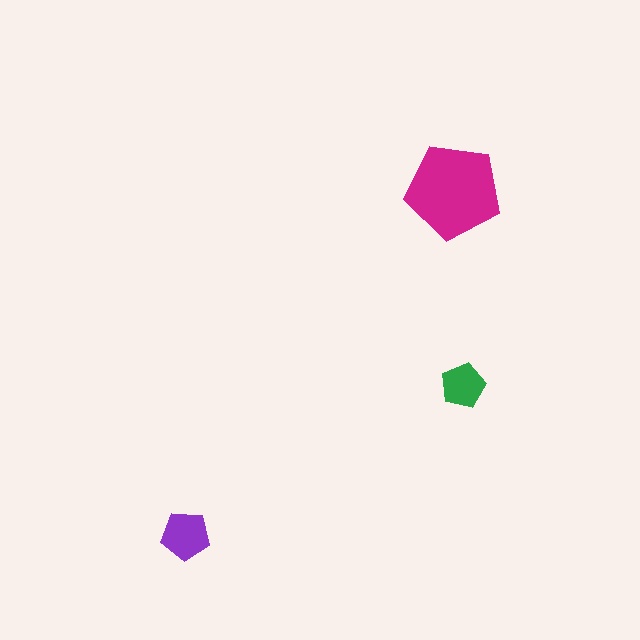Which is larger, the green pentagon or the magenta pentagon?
The magenta one.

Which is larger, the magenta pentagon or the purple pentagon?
The magenta one.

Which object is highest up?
The magenta pentagon is topmost.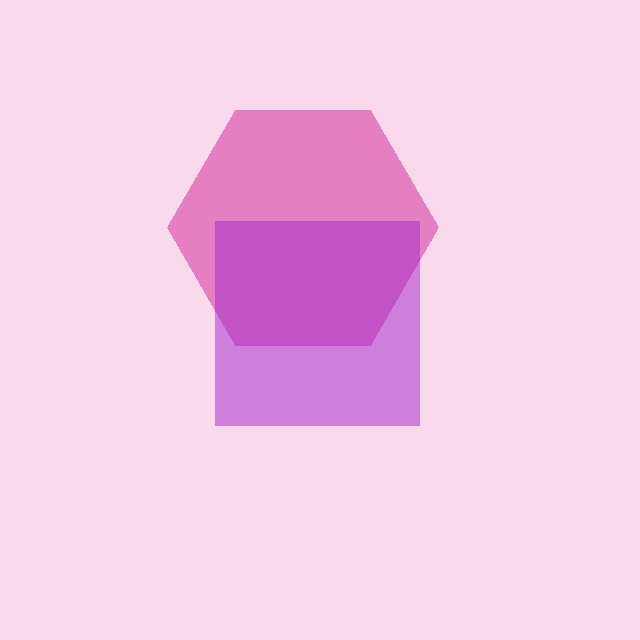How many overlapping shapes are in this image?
There are 2 overlapping shapes in the image.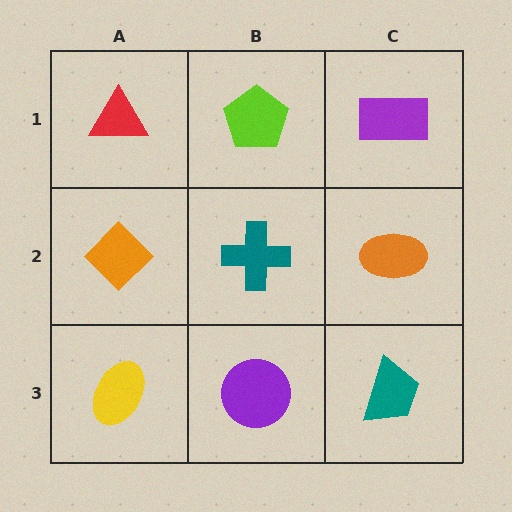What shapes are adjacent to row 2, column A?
A red triangle (row 1, column A), a yellow ellipse (row 3, column A), a teal cross (row 2, column B).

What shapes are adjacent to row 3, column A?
An orange diamond (row 2, column A), a purple circle (row 3, column B).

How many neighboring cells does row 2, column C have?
3.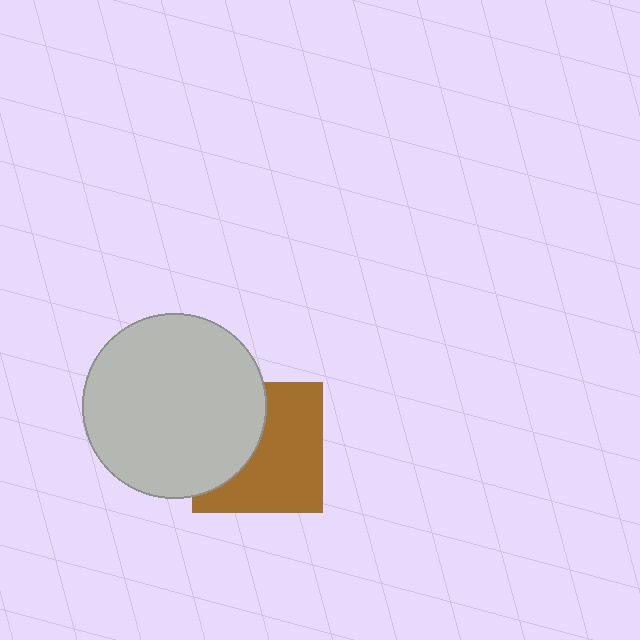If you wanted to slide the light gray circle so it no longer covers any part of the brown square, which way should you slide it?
Slide it left — that is the most direct way to separate the two shapes.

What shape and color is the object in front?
The object in front is a light gray circle.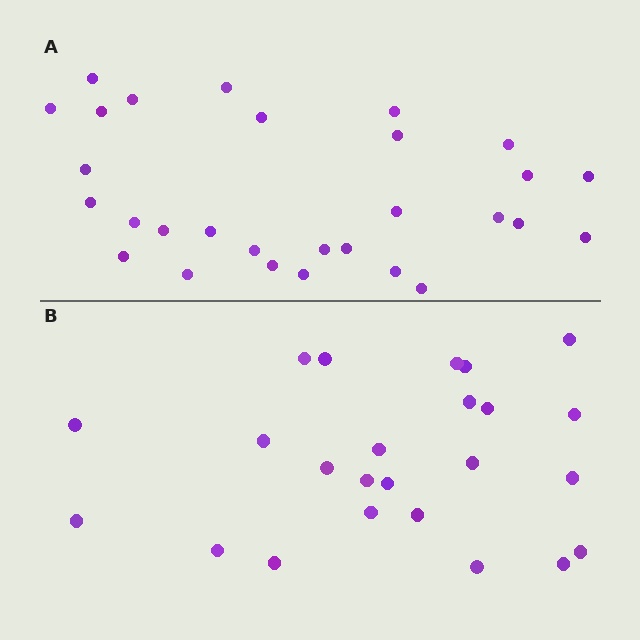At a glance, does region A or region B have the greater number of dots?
Region A (the top region) has more dots.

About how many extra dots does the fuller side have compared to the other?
Region A has about 5 more dots than region B.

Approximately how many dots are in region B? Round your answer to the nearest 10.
About 20 dots. (The exact count is 24, which rounds to 20.)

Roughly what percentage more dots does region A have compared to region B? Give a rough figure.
About 20% more.